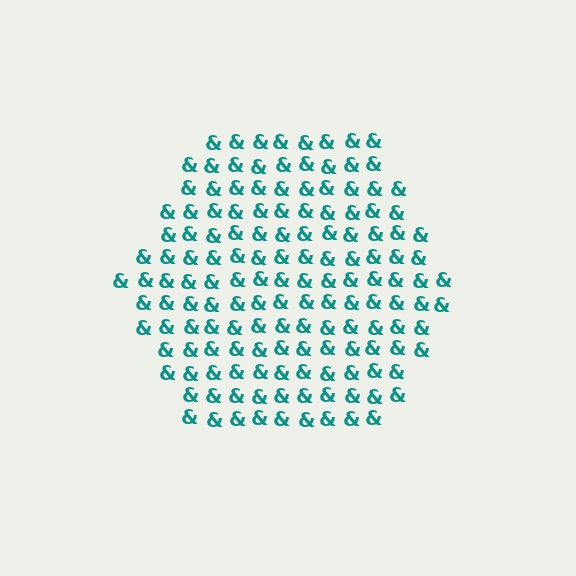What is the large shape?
The large shape is a hexagon.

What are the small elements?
The small elements are ampersands.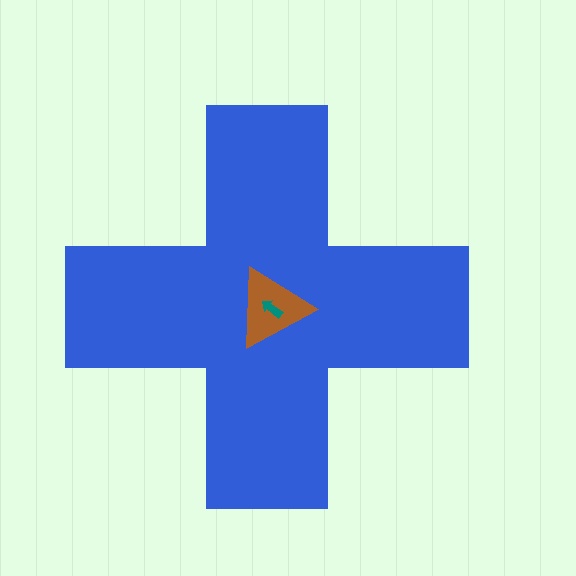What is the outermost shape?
The blue cross.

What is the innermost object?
The teal arrow.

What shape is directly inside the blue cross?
The brown triangle.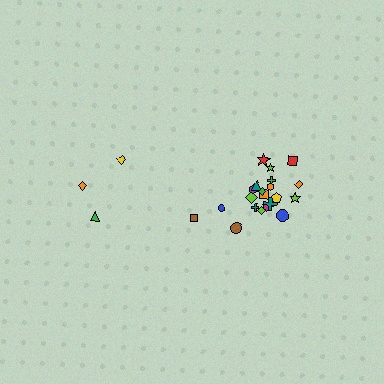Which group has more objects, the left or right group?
The right group.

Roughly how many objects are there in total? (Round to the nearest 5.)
Roughly 25 objects in total.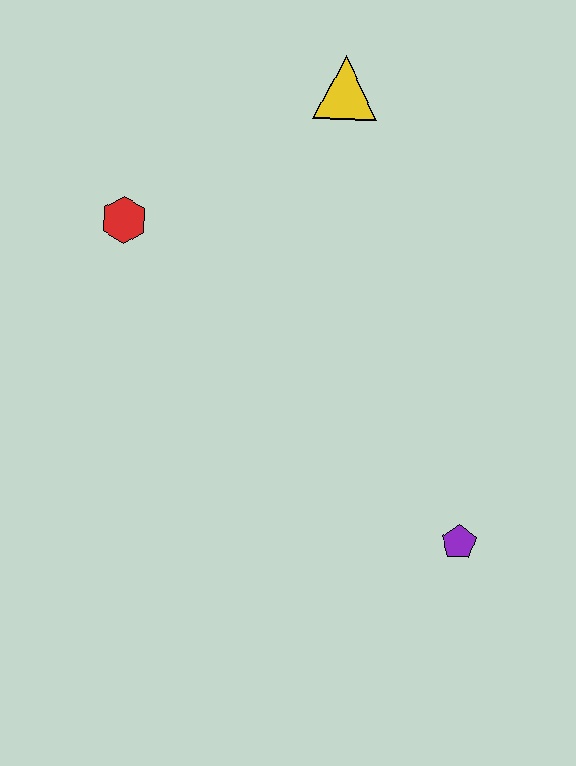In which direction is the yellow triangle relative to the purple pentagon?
The yellow triangle is above the purple pentagon.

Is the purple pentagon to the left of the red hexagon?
No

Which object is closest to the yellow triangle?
The red hexagon is closest to the yellow triangle.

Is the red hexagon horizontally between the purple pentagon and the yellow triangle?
No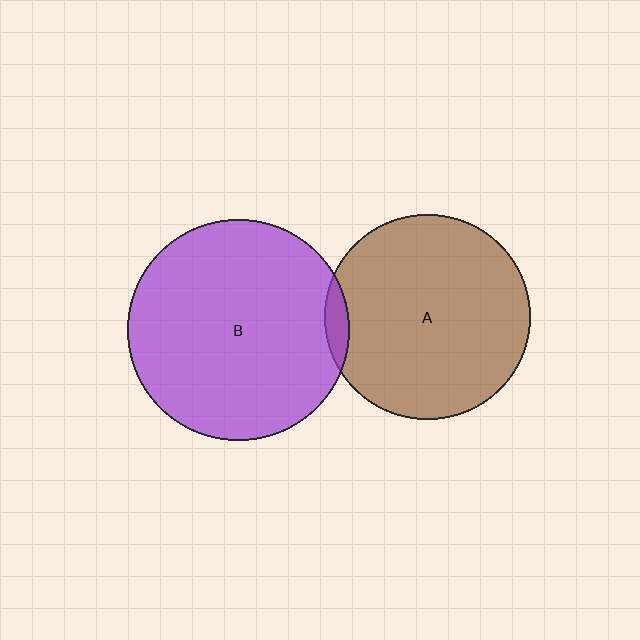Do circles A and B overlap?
Yes.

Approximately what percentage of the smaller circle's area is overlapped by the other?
Approximately 5%.